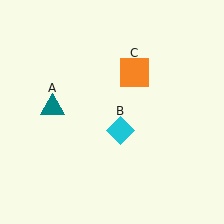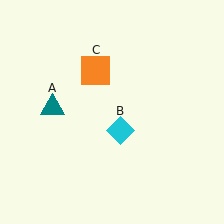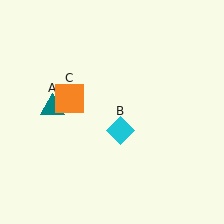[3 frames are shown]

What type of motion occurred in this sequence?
The orange square (object C) rotated counterclockwise around the center of the scene.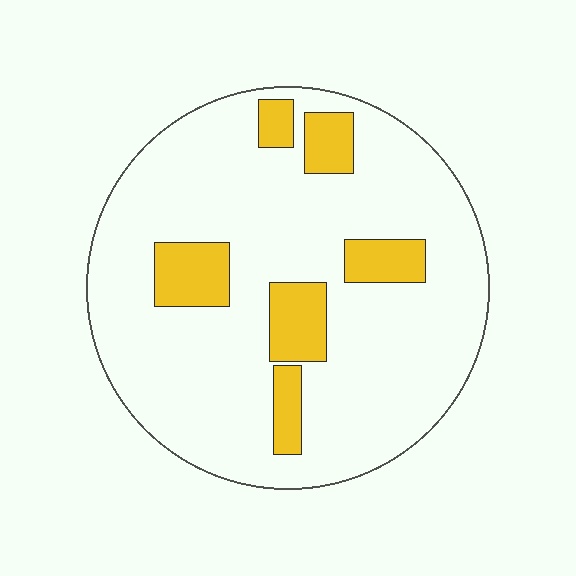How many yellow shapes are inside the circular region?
6.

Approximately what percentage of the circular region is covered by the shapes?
Approximately 15%.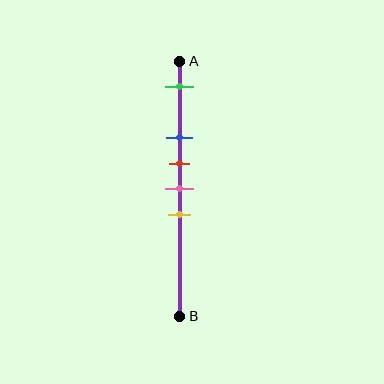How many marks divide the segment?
There are 5 marks dividing the segment.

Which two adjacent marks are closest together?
The red and pink marks are the closest adjacent pair.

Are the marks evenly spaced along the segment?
No, the marks are not evenly spaced.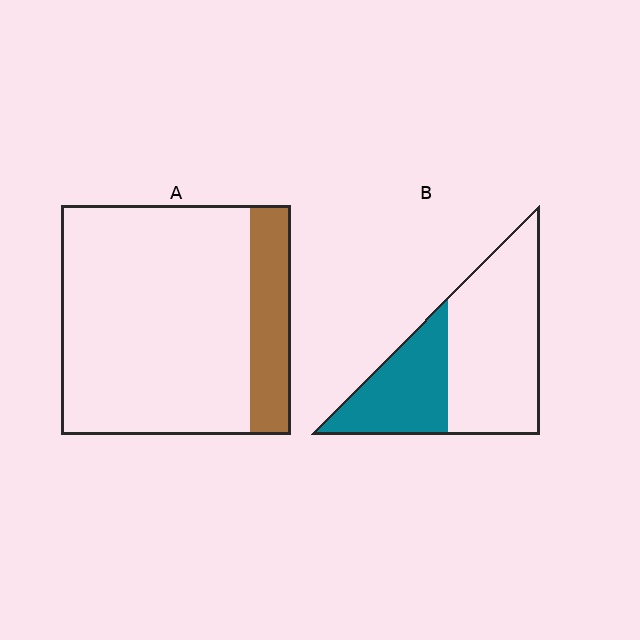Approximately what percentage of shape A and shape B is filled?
A is approximately 20% and B is approximately 35%.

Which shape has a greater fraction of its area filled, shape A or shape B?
Shape B.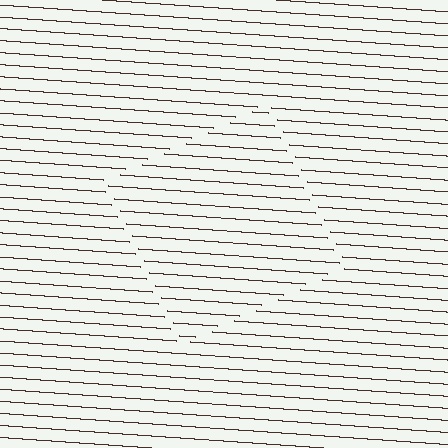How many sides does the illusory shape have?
4 sides — the line-ends trace a square.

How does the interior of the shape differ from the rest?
The interior of the shape contains the same grating, shifted by half a period — the contour is defined by the phase discontinuity where line-ends from the inner and outer gratings abut.